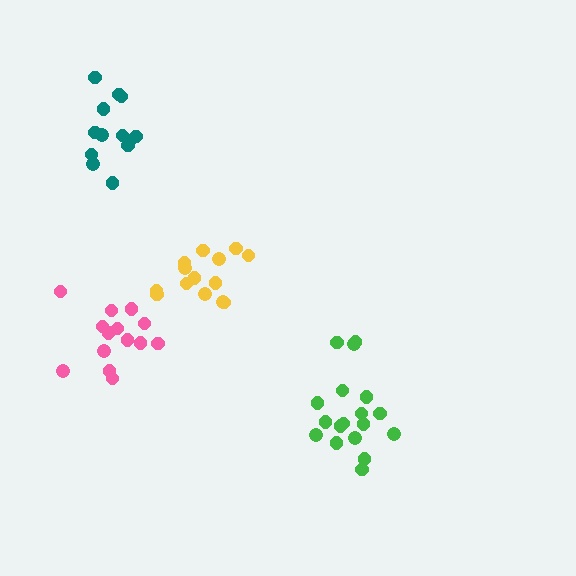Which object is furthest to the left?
The pink cluster is leftmost.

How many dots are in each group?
Group 1: 14 dots, Group 2: 18 dots, Group 3: 14 dots, Group 4: 13 dots (59 total).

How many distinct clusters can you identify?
There are 4 distinct clusters.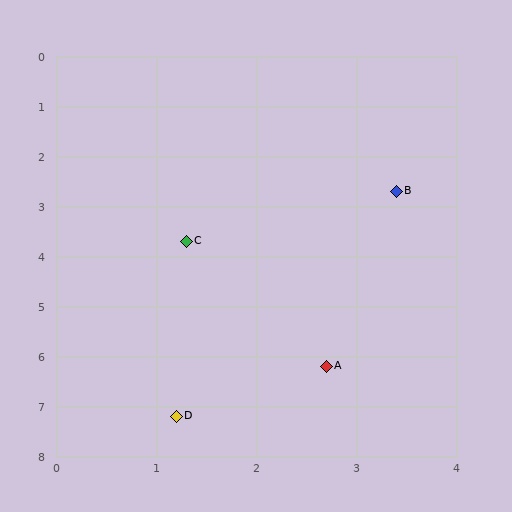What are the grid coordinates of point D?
Point D is at approximately (1.2, 7.2).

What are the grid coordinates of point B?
Point B is at approximately (3.4, 2.7).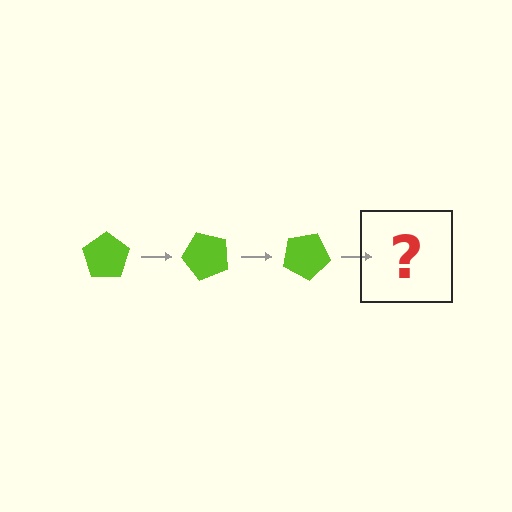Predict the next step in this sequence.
The next step is a lime pentagon rotated 150 degrees.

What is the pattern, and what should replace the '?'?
The pattern is that the pentagon rotates 50 degrees each step. The '?' should be a lime pentagon rotated 150 degrees.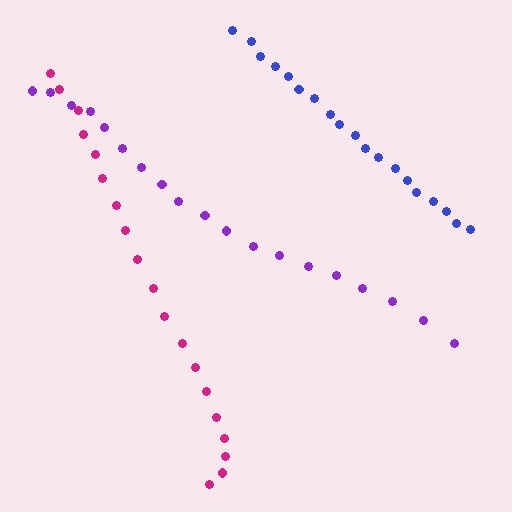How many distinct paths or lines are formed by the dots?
There are 3 distinct paths.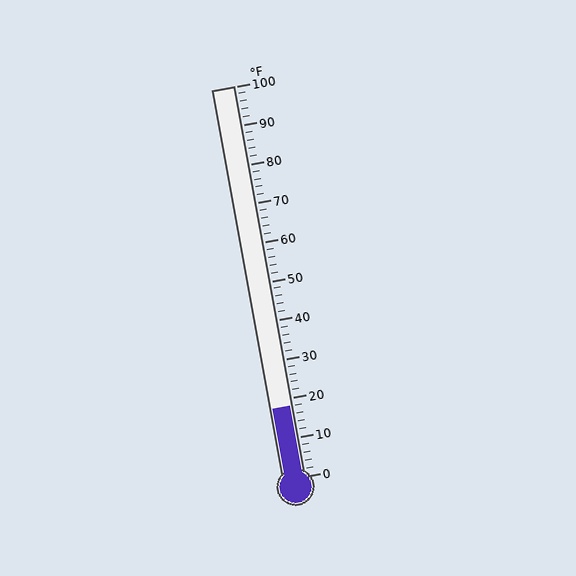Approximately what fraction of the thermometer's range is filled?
The thermometer is filled to approximately 20% of its range.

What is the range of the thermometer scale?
The thermometer scale ranges from 0°F to 100°F.